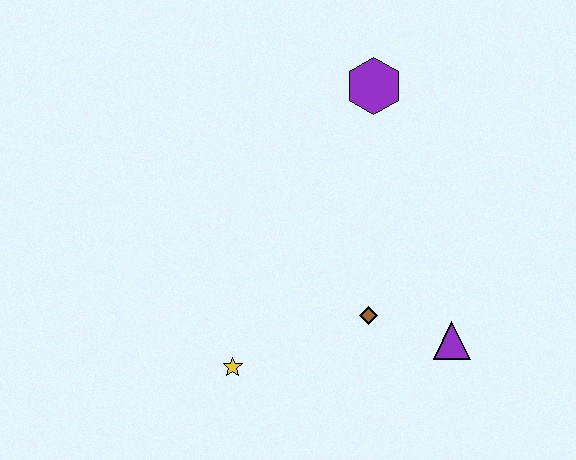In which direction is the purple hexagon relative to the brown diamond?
The purple hexagon is above the brown diamond.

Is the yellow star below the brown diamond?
Yes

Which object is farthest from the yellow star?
The purple hexagon is farthest from the yellow star.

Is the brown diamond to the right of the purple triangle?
No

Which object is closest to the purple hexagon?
The brown diamond is closest to the purple hexagon.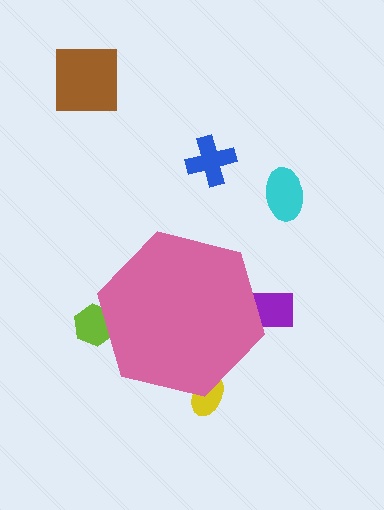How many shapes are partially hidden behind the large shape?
3 shapes are partially hidden.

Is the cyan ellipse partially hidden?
No, the cyan ellipse is fully visible.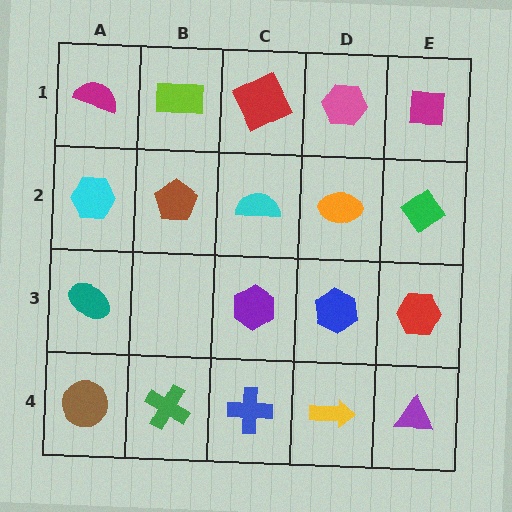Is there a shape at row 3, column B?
No, that cell is empty.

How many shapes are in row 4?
5 shapes.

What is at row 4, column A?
A brown circle.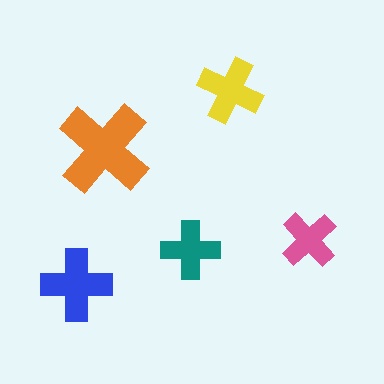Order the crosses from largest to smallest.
the orange one, the blue one, the yellow one, the teal one, the pink one.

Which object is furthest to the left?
The blue cross is leftmost.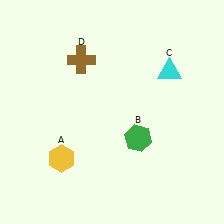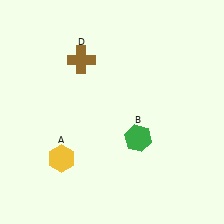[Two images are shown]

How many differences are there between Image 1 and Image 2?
There is 1 difference between the two images.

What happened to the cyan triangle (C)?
The cyan triangle (C) was removed in Image 2. It was in the top-right area of Image 1.